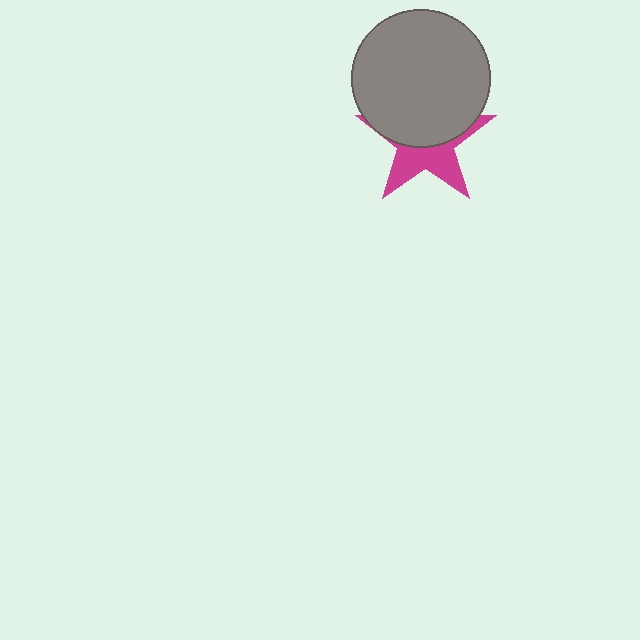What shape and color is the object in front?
The object in front is a gray circle.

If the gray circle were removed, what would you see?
You would see the complete magenta star.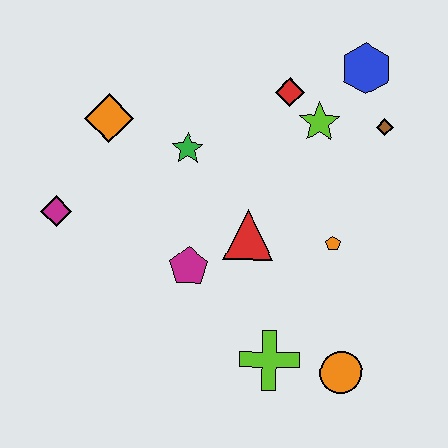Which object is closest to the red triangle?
The magenta pentagon is closest to the red triangle.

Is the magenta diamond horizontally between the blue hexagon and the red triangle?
No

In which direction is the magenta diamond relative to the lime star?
The magenta diamond is to the left of the lime star.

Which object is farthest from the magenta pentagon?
The blue hexagon is farthest from the magenta pentagon.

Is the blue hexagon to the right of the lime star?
Yes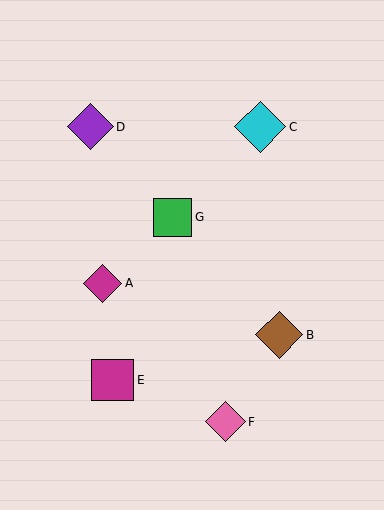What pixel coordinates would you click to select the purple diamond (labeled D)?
Click at (90, 127) to select the purple diamond D.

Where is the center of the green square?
The center of the green square is at (173, 217).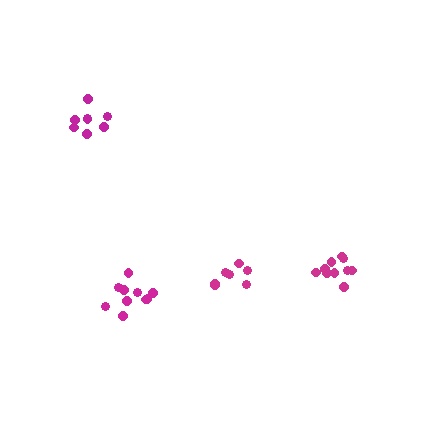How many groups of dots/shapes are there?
There are 4 groups.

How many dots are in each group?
Group 1: 10 dots, Group 2: 10 dots, Group 3: 8 dots, Group 4: 7 dots (35 total).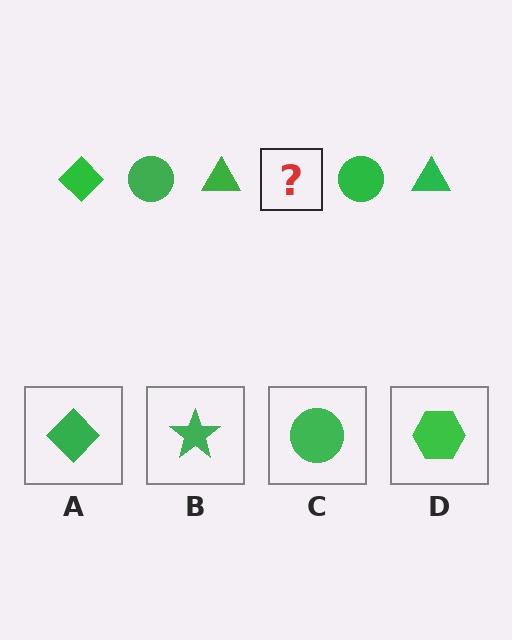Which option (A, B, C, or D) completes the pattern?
A.